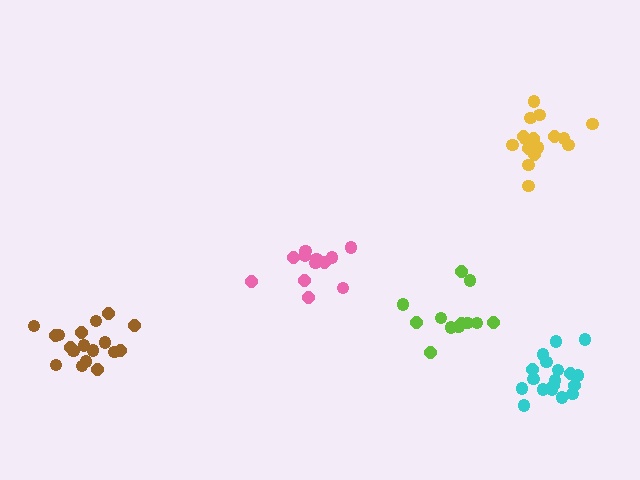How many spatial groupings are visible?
There are 5 spatial groupings.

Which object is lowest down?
The cyan cluster is bottommost.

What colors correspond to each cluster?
The clusters are colored: pink, yellow, lime, cyan, brown.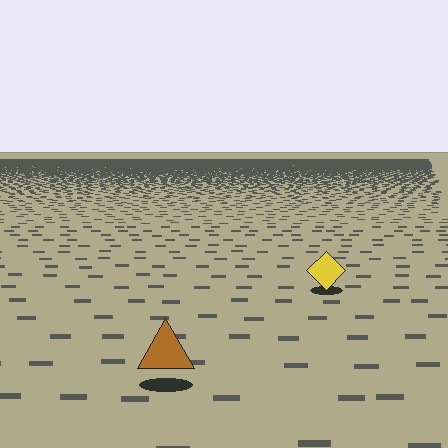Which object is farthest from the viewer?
The yellow diamond is farthest from the viewer. It appears smaller and the ground texture around it is denser.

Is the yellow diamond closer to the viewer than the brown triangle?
No. The brown triangle is closer — you can tell from the texture gradient: the ground texture is coarser near it.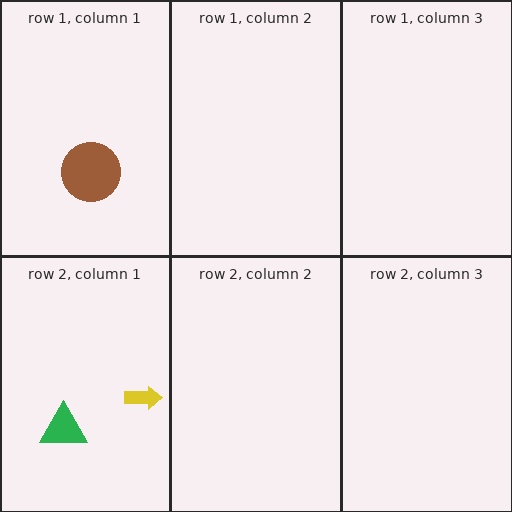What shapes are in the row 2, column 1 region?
The green triangle, the yellow arrow.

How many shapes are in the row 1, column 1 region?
1.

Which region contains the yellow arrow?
The row 2, column 1 region.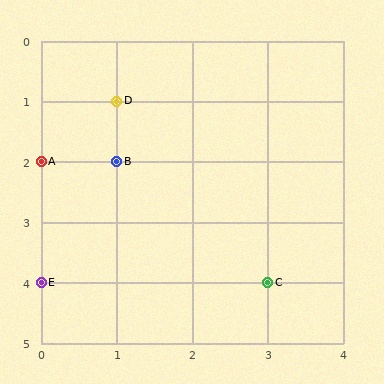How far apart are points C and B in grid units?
Points C and B are 2 columns and 2 rows apart (about 2.8 grid units diagonally).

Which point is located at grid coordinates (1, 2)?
Point B is at (1, 2).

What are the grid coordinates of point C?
Point C is at grid coordinates (3, 4).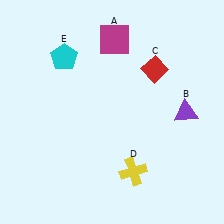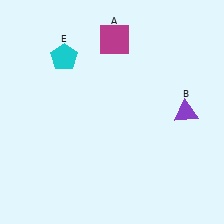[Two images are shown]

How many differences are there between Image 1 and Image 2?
There are 2 differences between the two images.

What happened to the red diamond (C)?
The red diamond (C) was removed in Image 2. It was in the top-right area of Image 1.